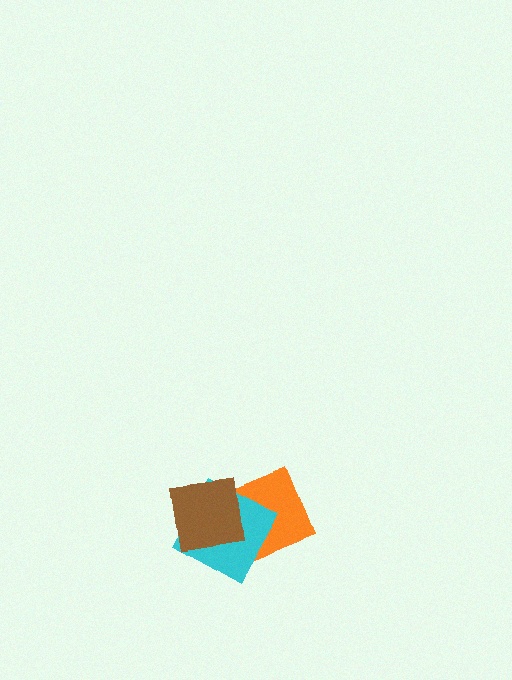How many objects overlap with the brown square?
2 objects overlap with the brown square.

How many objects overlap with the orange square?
2 objects overlap with the orange square.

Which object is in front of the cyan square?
The brown square is in front of the cyan square.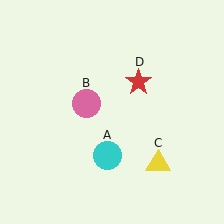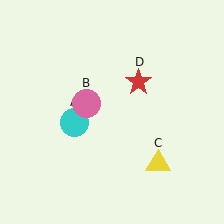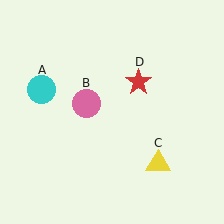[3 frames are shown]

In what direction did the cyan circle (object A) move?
The cyan circle (object A) moved up and to the left.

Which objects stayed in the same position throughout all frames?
Pink circle (object B) and yellow triangle (object C) and red star (object D) remained stationary.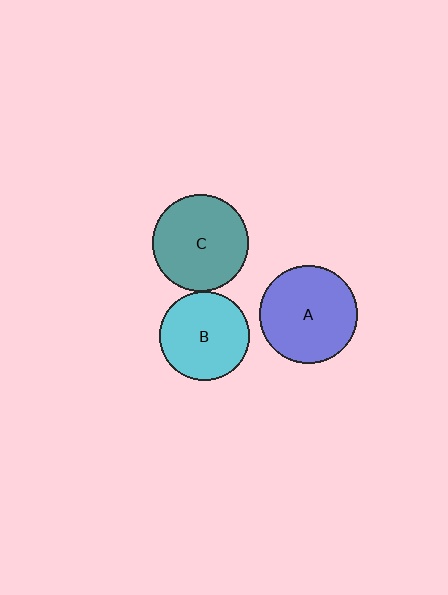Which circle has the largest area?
Circle A (blue).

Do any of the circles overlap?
No, none of the circles overlap.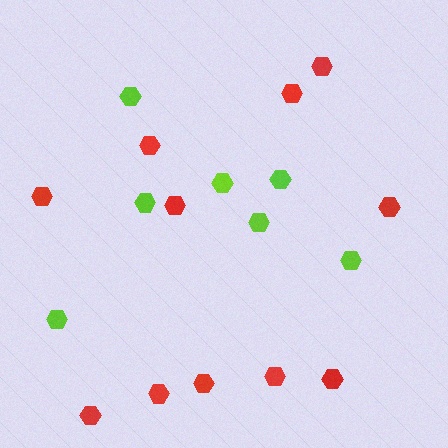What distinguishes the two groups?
There are 2 groups: one group of red hexagons (11) and one group of lime hexagons (7).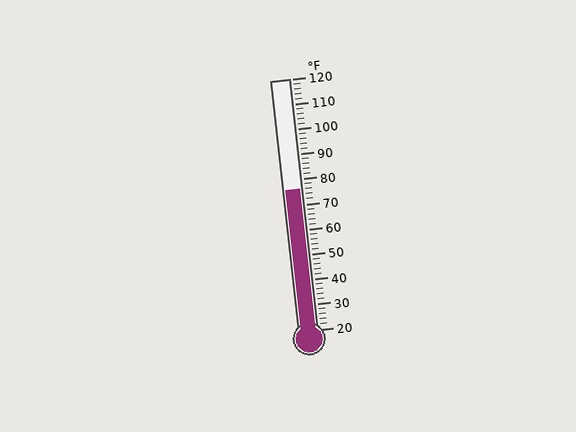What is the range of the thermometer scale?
The thermometer scale ranges from 20°F to 120°F.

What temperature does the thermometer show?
The thermometer shows approximately 76°F.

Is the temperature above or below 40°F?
The temperature is above 40°F.